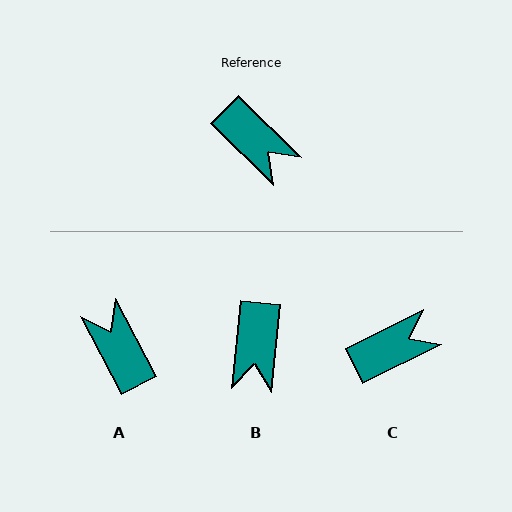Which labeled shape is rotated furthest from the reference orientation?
A, about 162 degrees away.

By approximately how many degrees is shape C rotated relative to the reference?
Approximately 71 degrees counter-clockwise.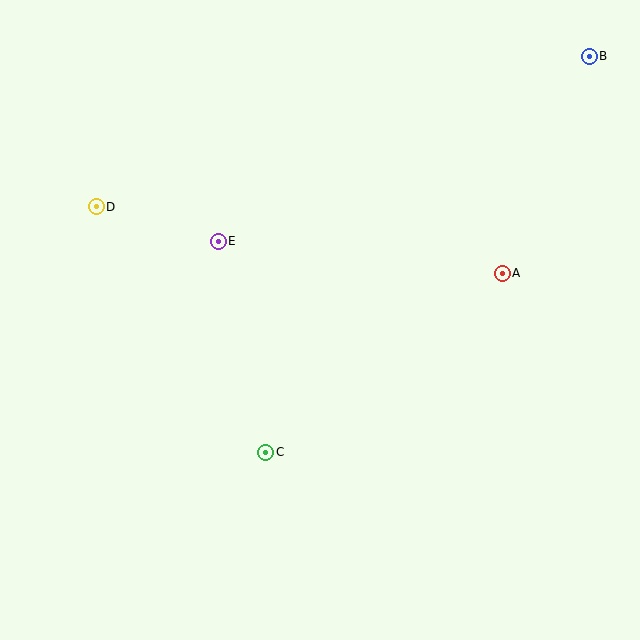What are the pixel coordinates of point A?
Point A is at (502, 273).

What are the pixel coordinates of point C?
Point C is at (266, 452).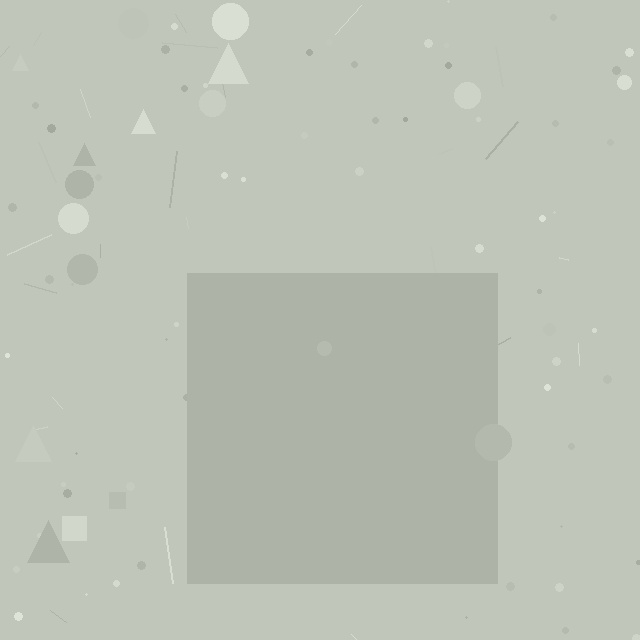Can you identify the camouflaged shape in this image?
The camouflaged shape is a square.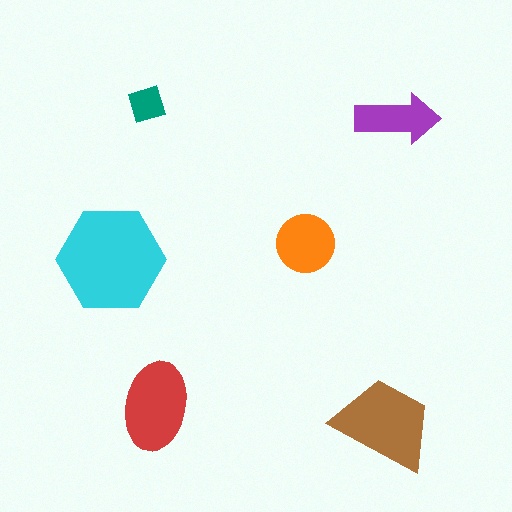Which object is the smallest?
The teal diamond.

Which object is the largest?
The cyan hexagon.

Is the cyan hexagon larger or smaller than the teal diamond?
Larger.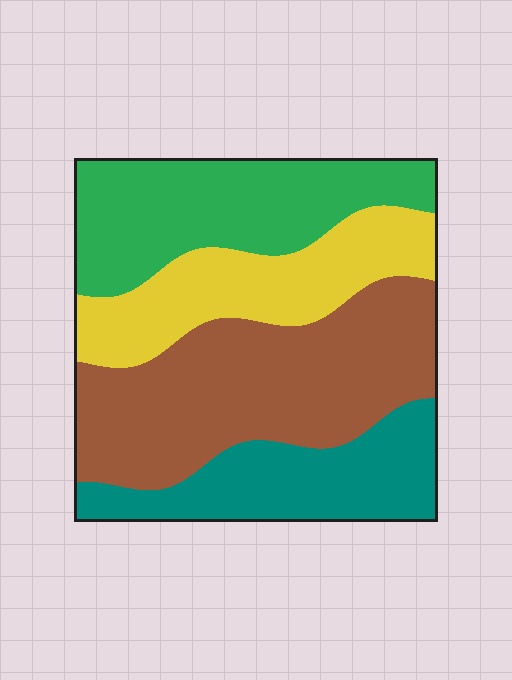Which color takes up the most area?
Brown, at roughly 35%.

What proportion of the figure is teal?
Teal covers 19% of the figure.